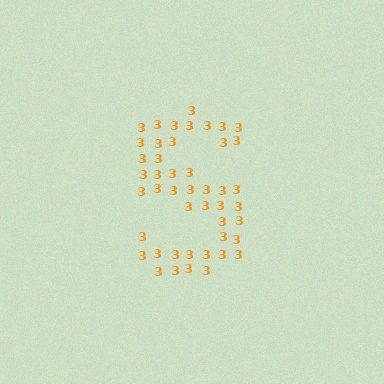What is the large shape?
The large shape is the letter S.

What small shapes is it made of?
It is made of small digit 3's.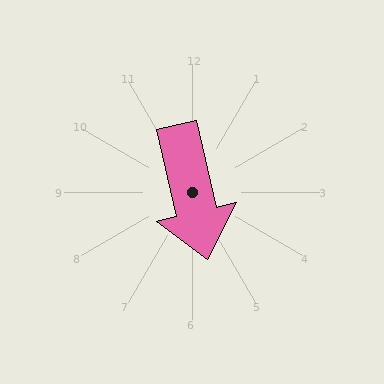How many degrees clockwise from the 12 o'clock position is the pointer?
Approximately 167 degrees.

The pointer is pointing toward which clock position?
Roughly 6 o'clock.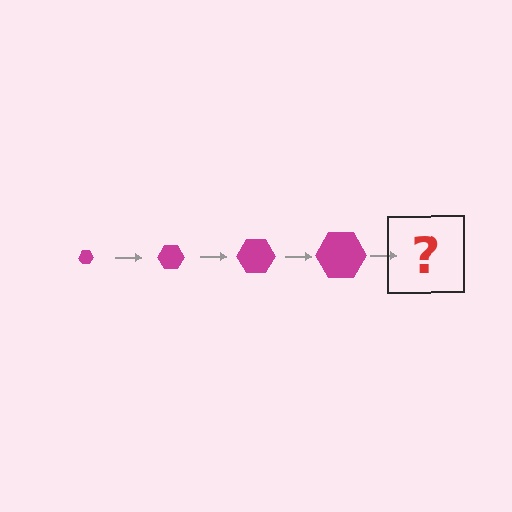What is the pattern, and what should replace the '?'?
The pattern is that the hexagon gets progressively larger each step. The '?' should be a magenta hexagon, larger than the previous one.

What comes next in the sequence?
The next element should be a magenta hexagon, larger than the previous one.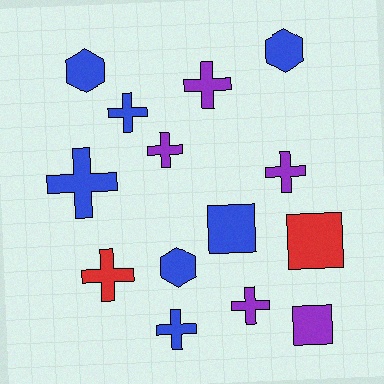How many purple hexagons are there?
There are no purple hexagons.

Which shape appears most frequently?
Cross, with 8 objects.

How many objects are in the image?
There are 14 objects.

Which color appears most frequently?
Blue, with 7 objects.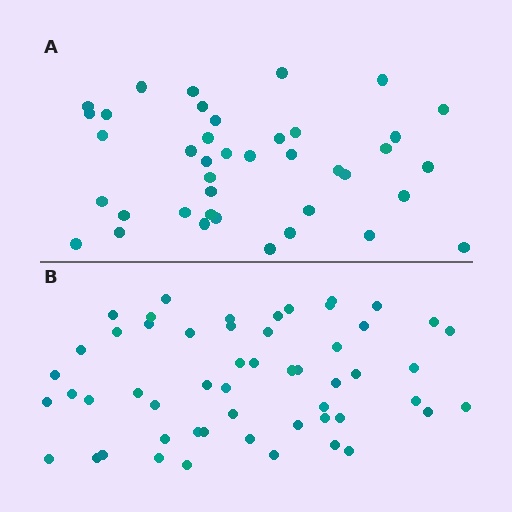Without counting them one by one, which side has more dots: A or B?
Region B (the bottom region) has more dots.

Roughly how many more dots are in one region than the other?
Region B has approximately 15 more dots than region A.